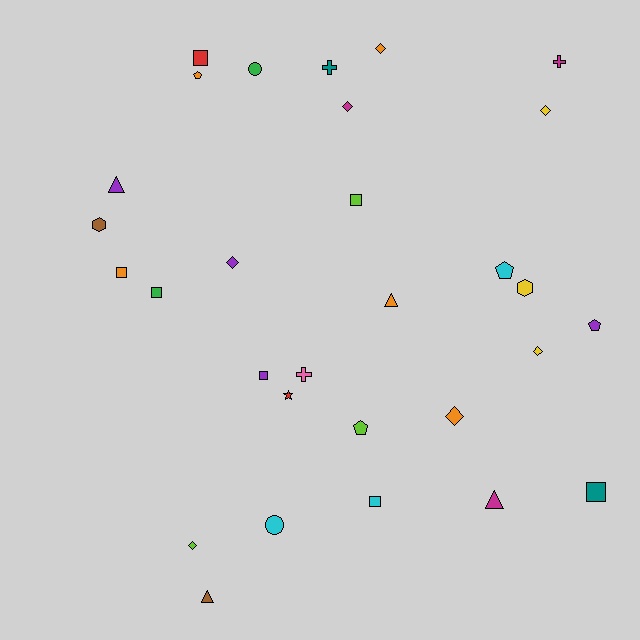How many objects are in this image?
There are 30 objects.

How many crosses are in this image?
There are 3 crosses.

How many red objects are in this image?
There are 2 red objects.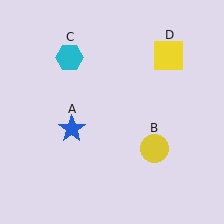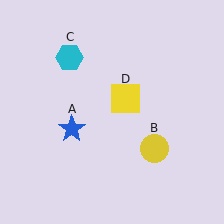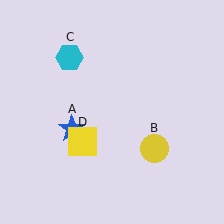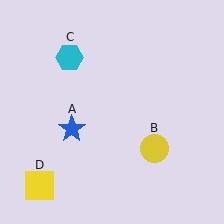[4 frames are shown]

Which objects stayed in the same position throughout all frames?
Blue star (object A) and yellow circle (object B) and cyan hexagon (object C) remained stationary.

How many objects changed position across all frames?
1 object changed position: yellow square (object D).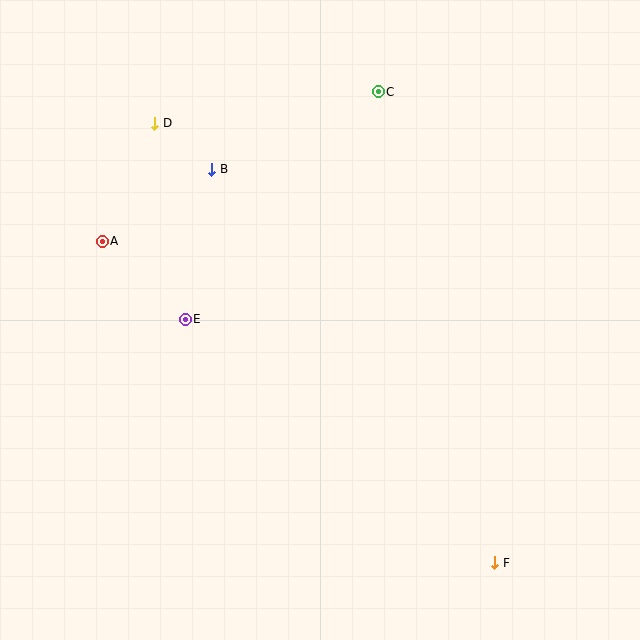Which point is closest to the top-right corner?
Point C is closest to the top-right corner.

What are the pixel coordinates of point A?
Point A is at (102, 241).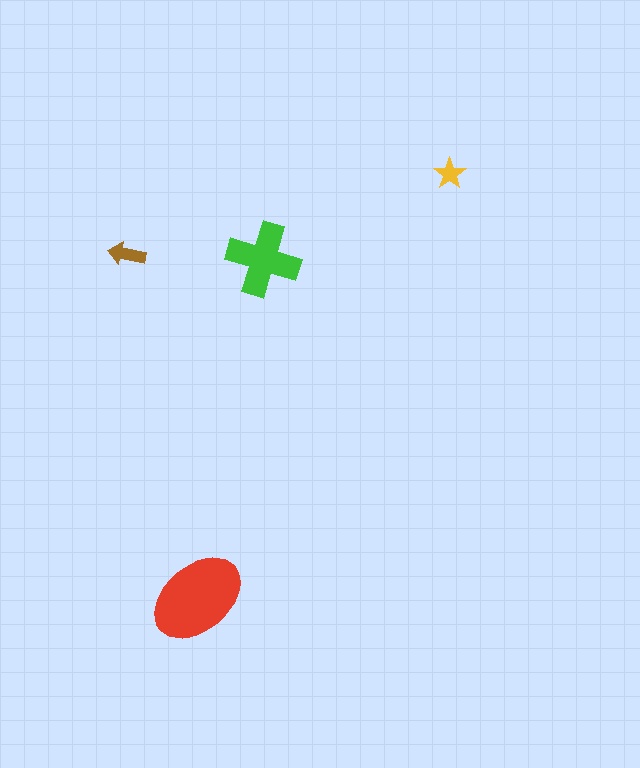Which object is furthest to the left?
The brown arrow is leftmost.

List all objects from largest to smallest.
The red ellipse, the green cross, the brown arrow, the yellow star.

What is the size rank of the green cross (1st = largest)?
2nd.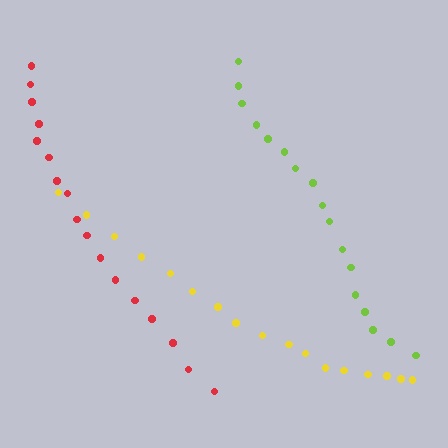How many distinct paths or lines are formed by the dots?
There are 3 distinct paths.